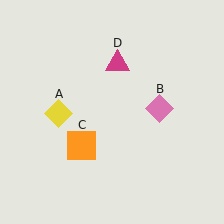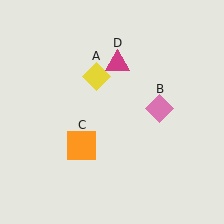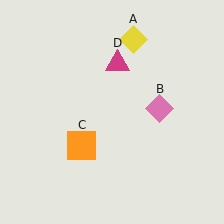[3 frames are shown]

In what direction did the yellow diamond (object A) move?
The yellow diamond (object A) moved up and to the right.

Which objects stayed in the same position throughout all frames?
Pink diamond (object B) and orange square (object C) and magenta triangle (object D) remained stationary.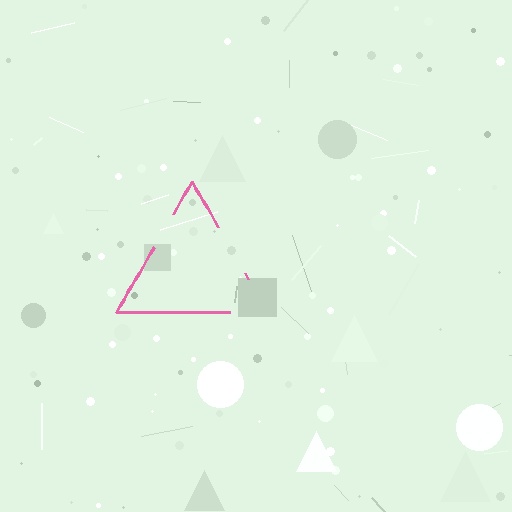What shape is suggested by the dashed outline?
The dashed outline suggests a triangle.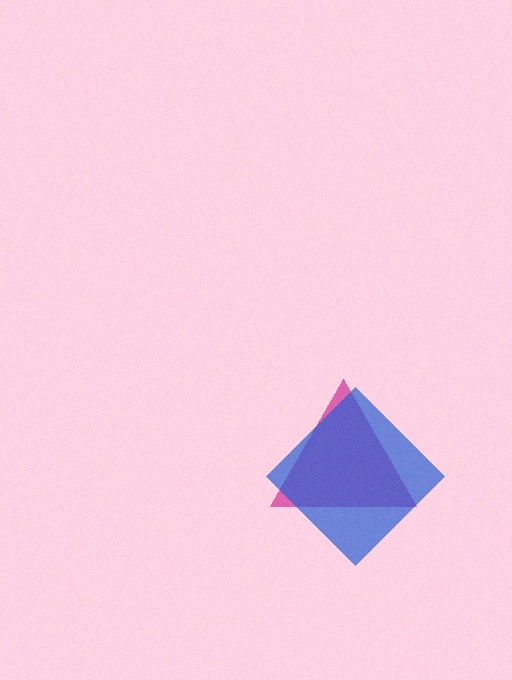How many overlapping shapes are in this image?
There are 2 overlapping shapes in the image.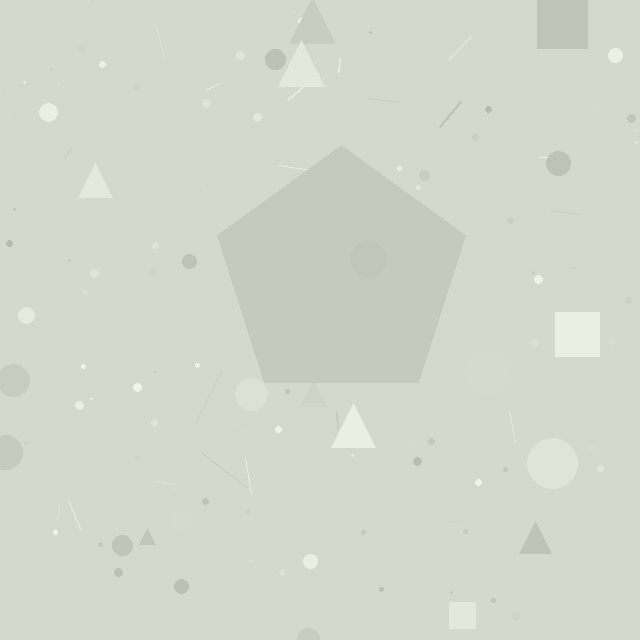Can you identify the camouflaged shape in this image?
The camouflaged shape is a pentagon.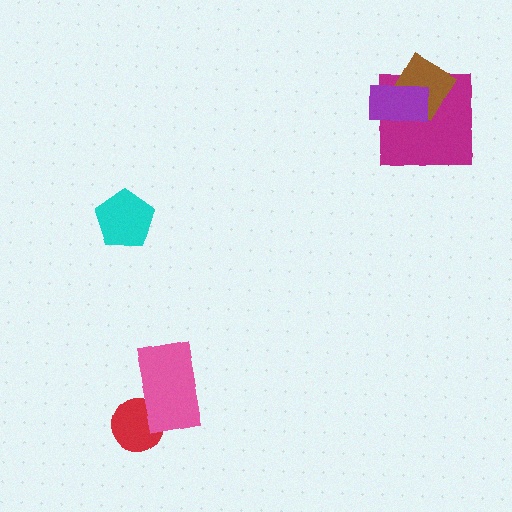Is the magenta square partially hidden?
Yes, it is partially covered by another shape.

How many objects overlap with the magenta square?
2 objects overlap with the magenta square.